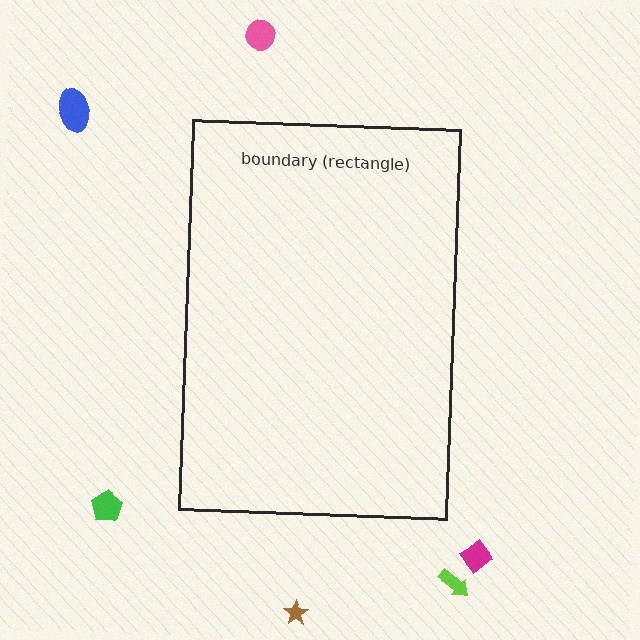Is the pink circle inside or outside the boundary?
Outside.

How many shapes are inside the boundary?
0 inside, 6 outside.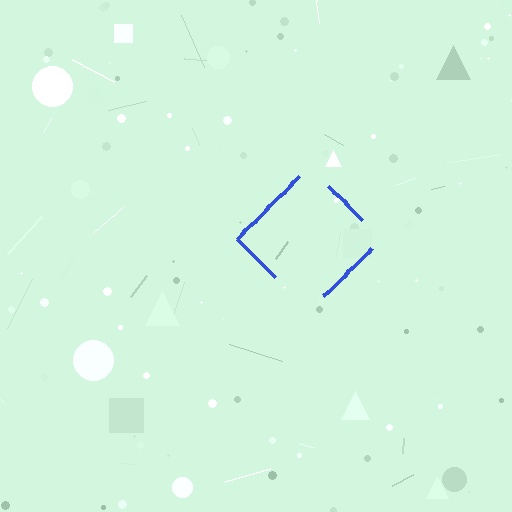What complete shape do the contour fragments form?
The contour fragments form a diamond.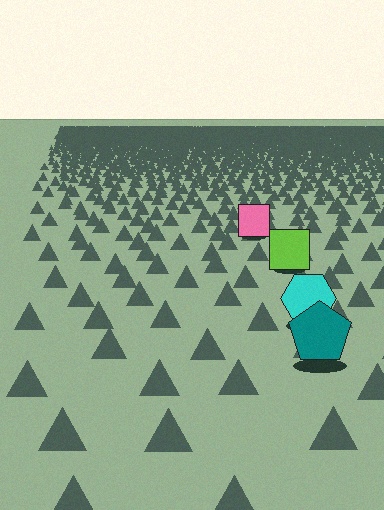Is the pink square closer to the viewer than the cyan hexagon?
No. The cyan hexagon is closer — you can tell from the texture gradient: the ground texture is coarser near it.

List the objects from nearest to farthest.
From nearest to farthest: the teal pentagon, the cyan hexagon, the lime square, the pink square.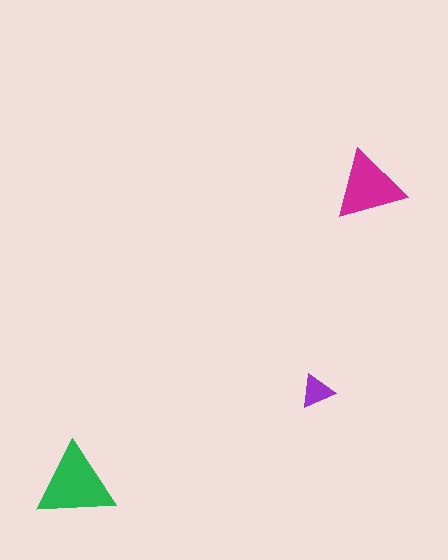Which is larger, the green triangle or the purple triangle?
The green one.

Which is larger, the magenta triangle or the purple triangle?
The magenta one.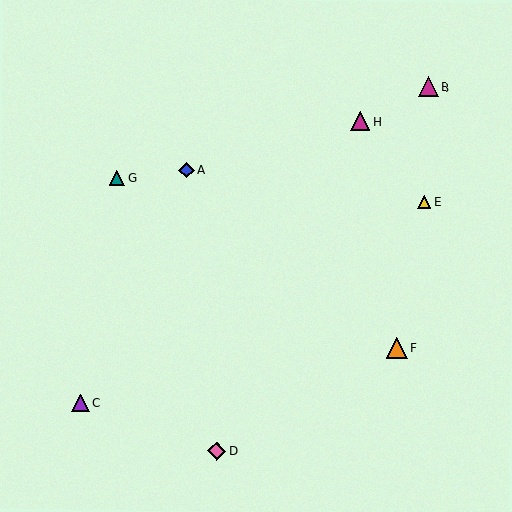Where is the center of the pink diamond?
The center of the pink diamond is at (217, 451).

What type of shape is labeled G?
Shape G is a teal triangle.